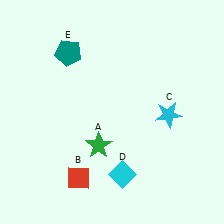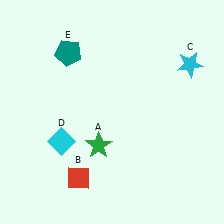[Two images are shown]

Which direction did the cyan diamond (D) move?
The cyan diamond (D) moved left.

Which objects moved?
The objects that moved are: the cyan star (C), the cyan diamond (D).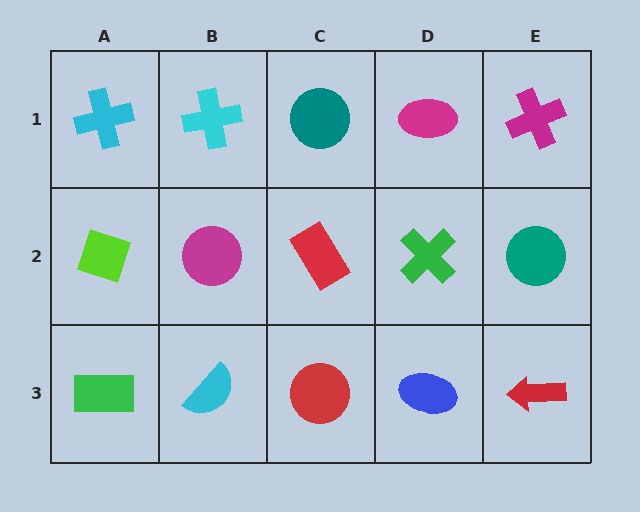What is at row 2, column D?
A green cross.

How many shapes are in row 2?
5 shapes.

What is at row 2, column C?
A red rectangle.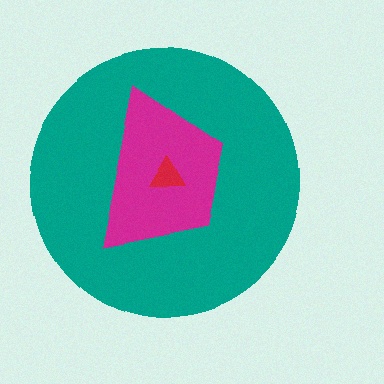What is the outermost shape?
The teal circle.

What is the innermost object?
The red triangle.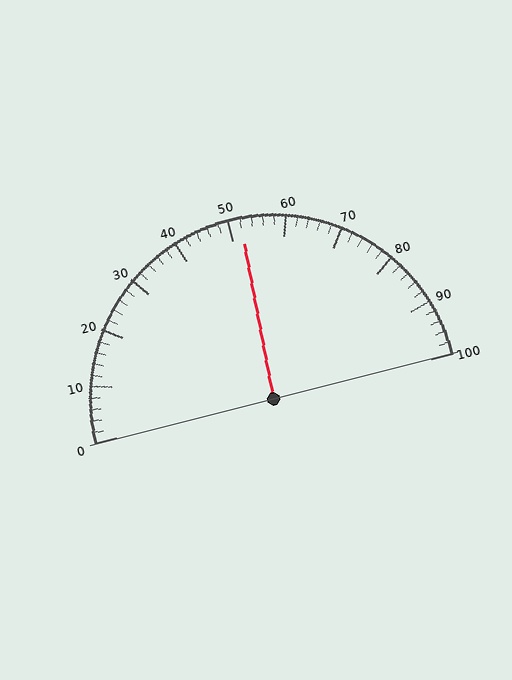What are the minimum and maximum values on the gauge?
The gauge ranges from 0 to 100.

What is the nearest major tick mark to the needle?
The nearest major tick mark is 50.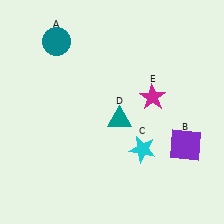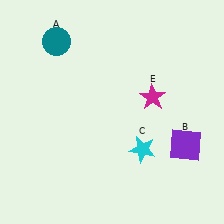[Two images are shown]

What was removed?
The teal triangle (D) was removed in Image 2.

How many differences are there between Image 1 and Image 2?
There is 1 difference between the two images.